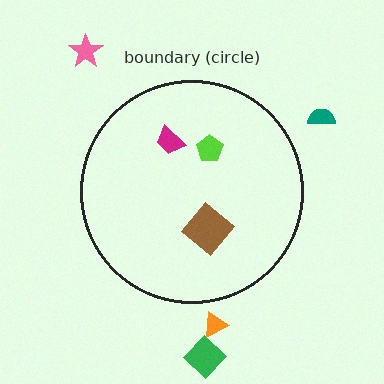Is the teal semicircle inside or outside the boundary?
Outside.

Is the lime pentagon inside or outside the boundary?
Inside.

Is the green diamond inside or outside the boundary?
Outside.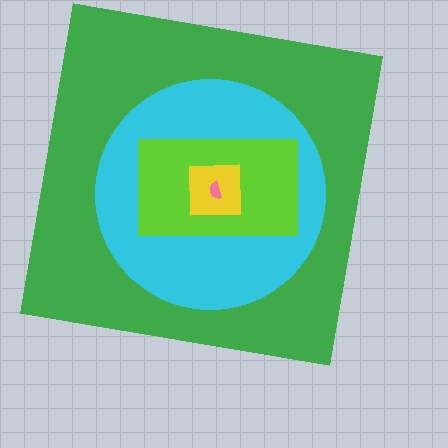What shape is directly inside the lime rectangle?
The yellow square.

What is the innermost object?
The pink semicircle.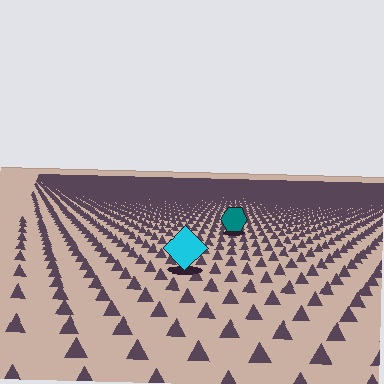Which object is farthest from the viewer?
The teal hexagon is farthest from the viewer. It appears smaller and the ground texture around it is denser.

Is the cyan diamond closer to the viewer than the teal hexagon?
Yes. The cyan diamond is closer — you can tell from the texture gradient: the ground texture is coarser near it.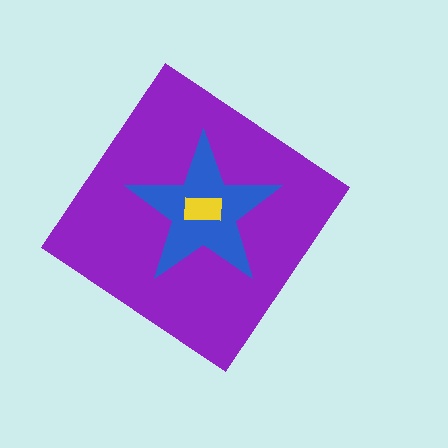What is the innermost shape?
The yellow rectangle.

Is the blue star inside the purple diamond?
Yes.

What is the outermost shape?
The purple diamond.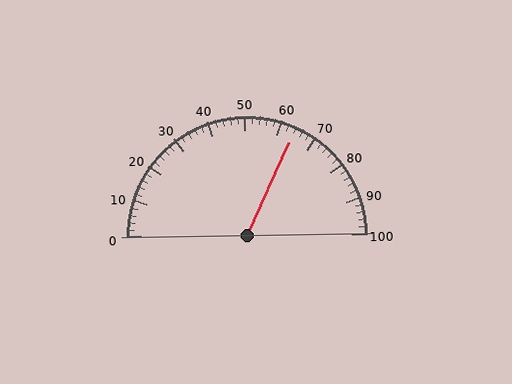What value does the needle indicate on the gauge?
The needle indicates approximately 64.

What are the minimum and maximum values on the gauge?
The gauge ranges from 0 to 100.